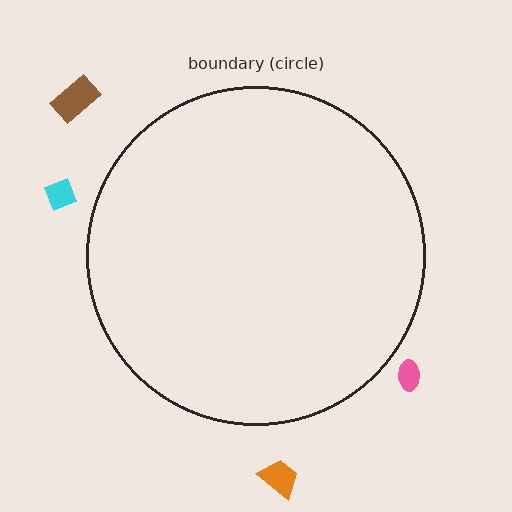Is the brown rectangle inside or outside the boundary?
Outside.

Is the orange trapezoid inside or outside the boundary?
Outside.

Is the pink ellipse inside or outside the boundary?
Outside.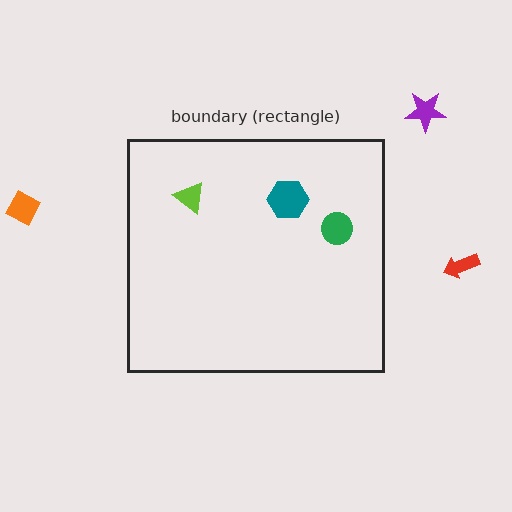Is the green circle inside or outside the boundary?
Inside.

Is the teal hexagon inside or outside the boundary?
Inside.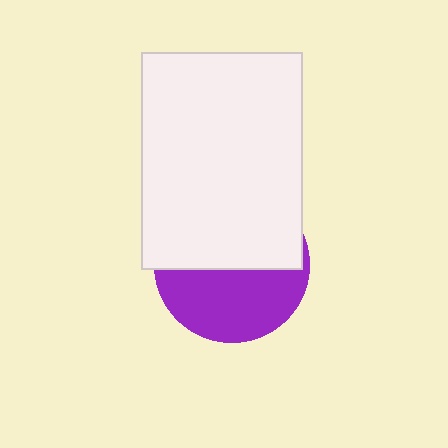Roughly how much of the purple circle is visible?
About half of it is visible (roughly 47%).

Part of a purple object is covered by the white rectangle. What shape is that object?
It is a circle.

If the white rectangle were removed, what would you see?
You would see the complete purple circle.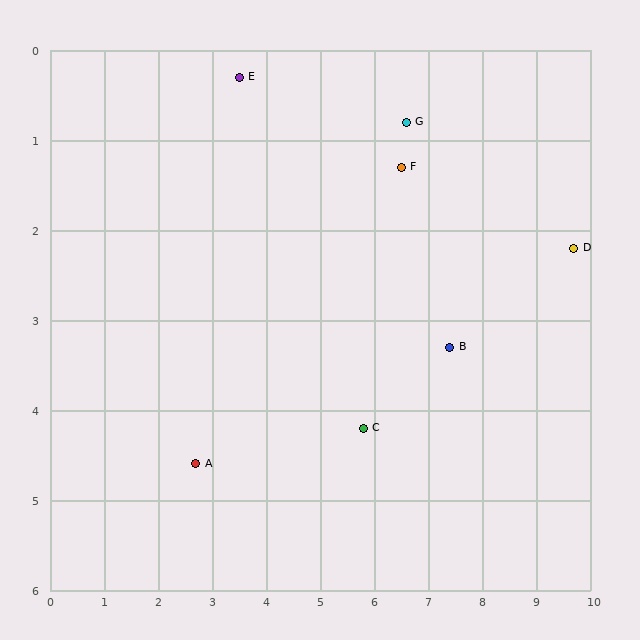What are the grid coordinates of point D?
Point D is at approximately (9.7, 2.2).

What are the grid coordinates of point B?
Point B is at approximately (7.4, 3.3).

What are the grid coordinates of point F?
Point F is at approximately (6.5, 1.3).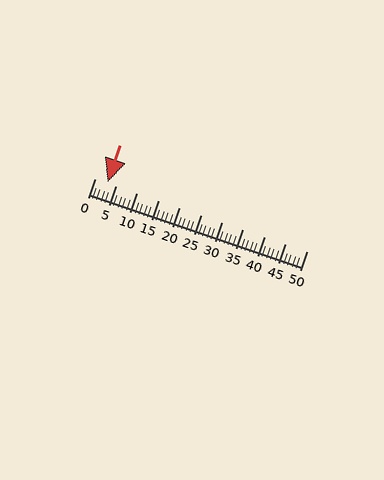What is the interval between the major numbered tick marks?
The major tick marks are spaced 5 units apart.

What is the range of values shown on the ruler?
The ruler shows values from 0 to 50.